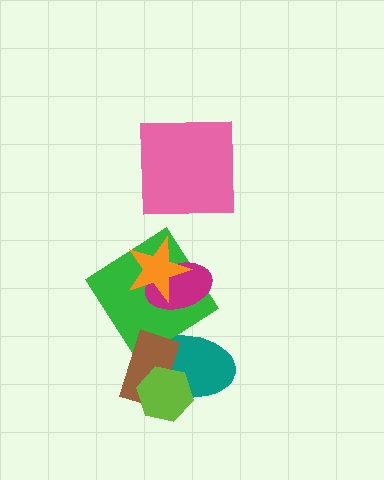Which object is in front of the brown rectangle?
The lime hexagon is in front of the brown rectangle.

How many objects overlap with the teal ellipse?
3 objects overlap with the teal ellipse.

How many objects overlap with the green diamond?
3 objects overlap with the green diamond.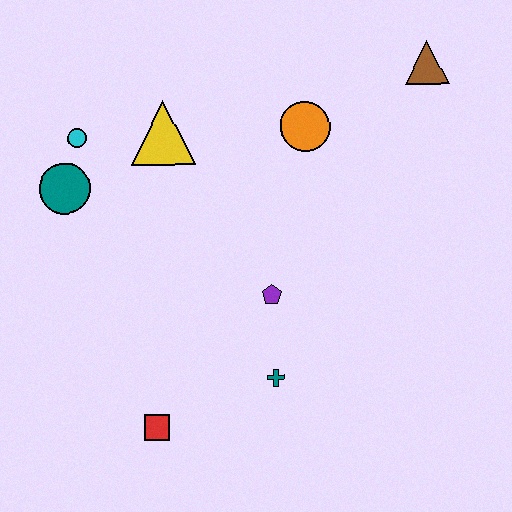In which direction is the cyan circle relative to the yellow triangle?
The cyan circle is to the left of the yellow triangle.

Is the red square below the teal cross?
Yes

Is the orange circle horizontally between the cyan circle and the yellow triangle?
No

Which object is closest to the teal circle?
The cyan circle is closest to the teal circle.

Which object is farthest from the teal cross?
The brown triangle is farthest from the teal cross.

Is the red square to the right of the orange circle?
No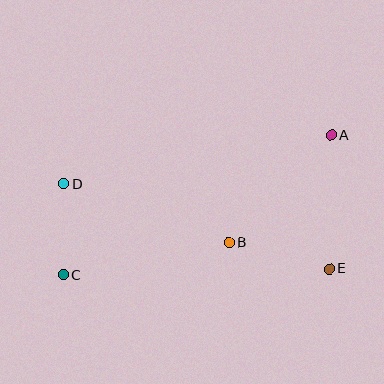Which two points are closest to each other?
Points C and D are closest to each other.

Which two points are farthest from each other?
Points A and C are farthest from each other.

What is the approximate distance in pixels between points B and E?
The distance between B and E is approximately 104 pixels.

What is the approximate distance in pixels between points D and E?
The distance between D and E is approximately 279 pixels.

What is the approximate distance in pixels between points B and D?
The distance between B and D is approximately 175 pixels.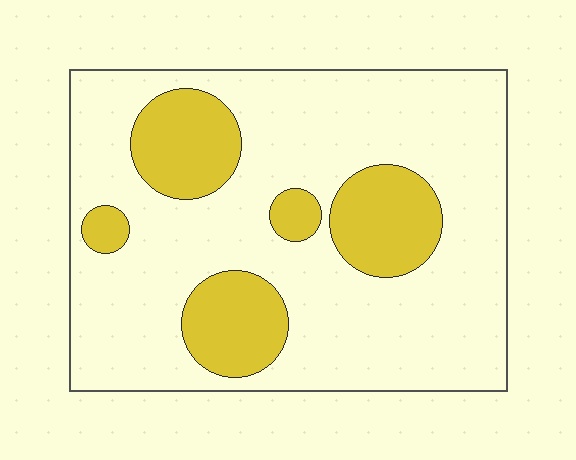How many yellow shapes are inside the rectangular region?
5.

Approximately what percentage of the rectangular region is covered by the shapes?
Approximately 25%.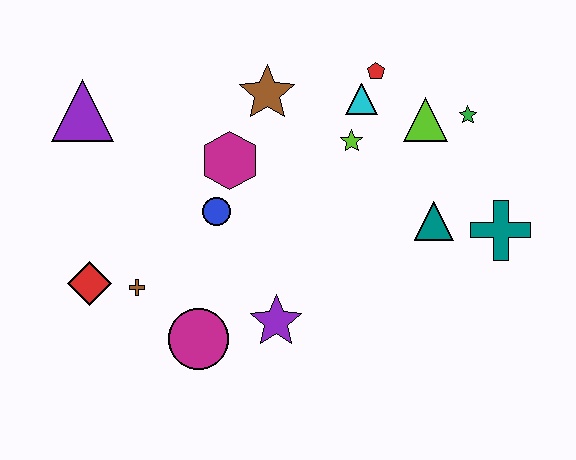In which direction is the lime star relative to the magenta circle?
The lime star is above the magenta circle.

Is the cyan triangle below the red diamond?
No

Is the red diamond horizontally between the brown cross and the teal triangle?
No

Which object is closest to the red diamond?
The brown cross is closest to the red diamond.